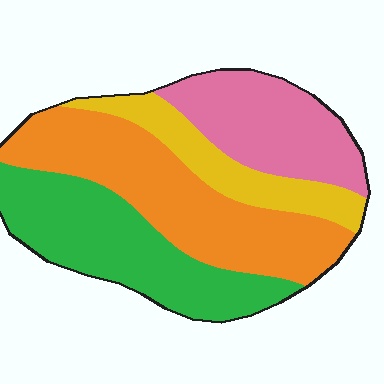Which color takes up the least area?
Yellow, at roughly 15%.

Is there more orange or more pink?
Orange.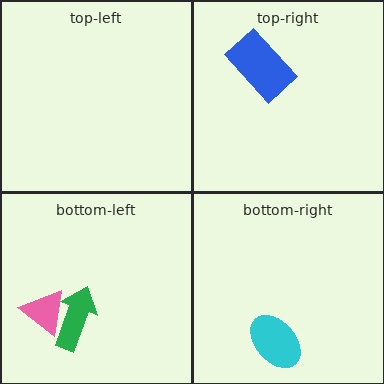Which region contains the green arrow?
The bottom-left region.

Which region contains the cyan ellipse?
The bottom-right region.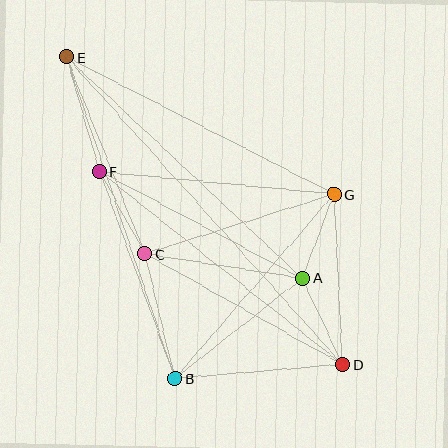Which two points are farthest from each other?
Points D and E are farthest from each other.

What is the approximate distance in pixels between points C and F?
The distance between C and F is approximately 94 pixels.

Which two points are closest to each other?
Points A and G are closest to each other.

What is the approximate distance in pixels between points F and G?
The distance between F and G is approximately 235 pixels.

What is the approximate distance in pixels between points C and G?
The distance between C and G is approximately 198 pixels.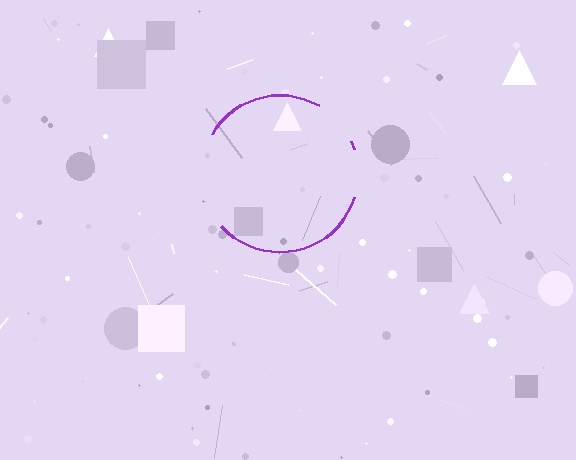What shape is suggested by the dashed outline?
The dashed outline suggests a circle.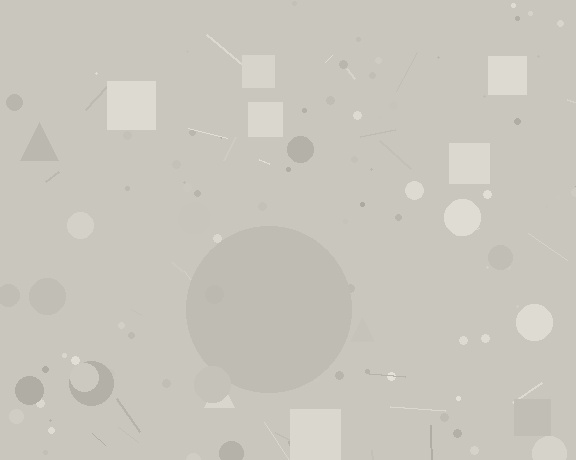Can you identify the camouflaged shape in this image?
The camouflaged shape is a circle.